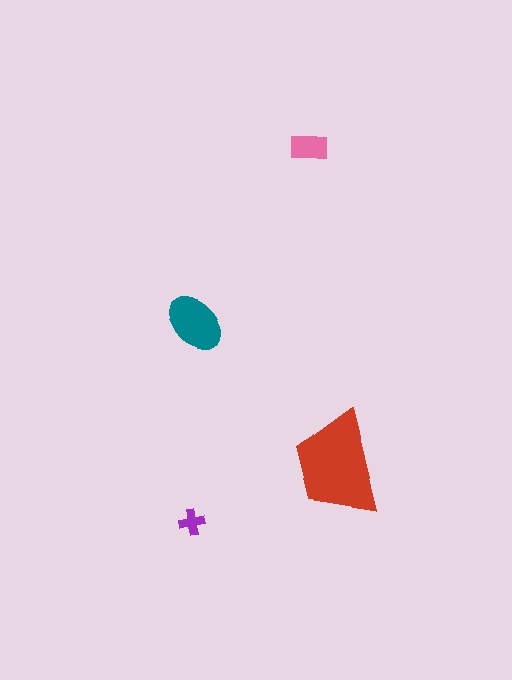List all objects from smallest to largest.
The purple cross, the pink rectangle, the teal ellipse, the red trapezoid.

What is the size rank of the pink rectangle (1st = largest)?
3rd.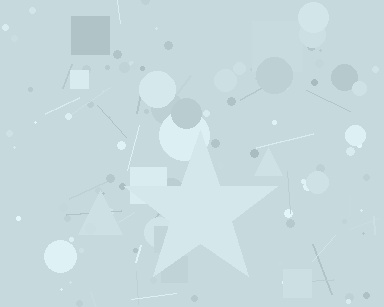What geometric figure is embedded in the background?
A star is embedded in the background.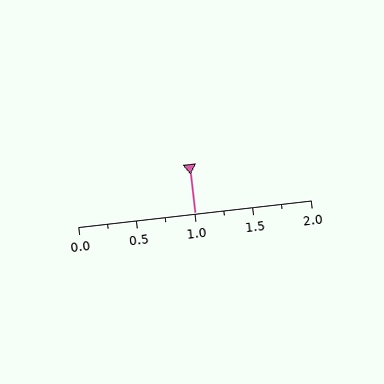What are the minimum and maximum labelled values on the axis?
The axis runs from 0.0 to 2.0.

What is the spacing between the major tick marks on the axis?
The major ticks are spaced 0.5 apart.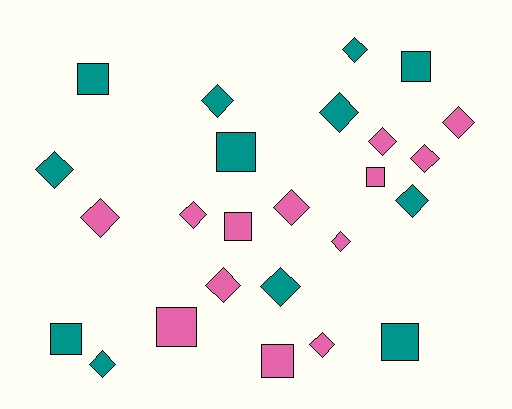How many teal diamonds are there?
There are 7 teal diamonds.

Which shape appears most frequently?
Diamond, with 16 objects.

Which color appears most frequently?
Pink, with 13 objects.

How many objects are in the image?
There are 25 objects.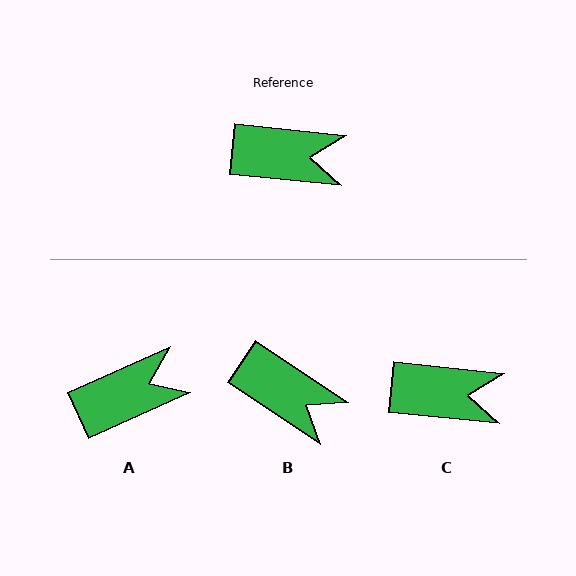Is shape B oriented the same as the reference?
No, it is off by about 28 degrees.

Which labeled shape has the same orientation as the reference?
C.